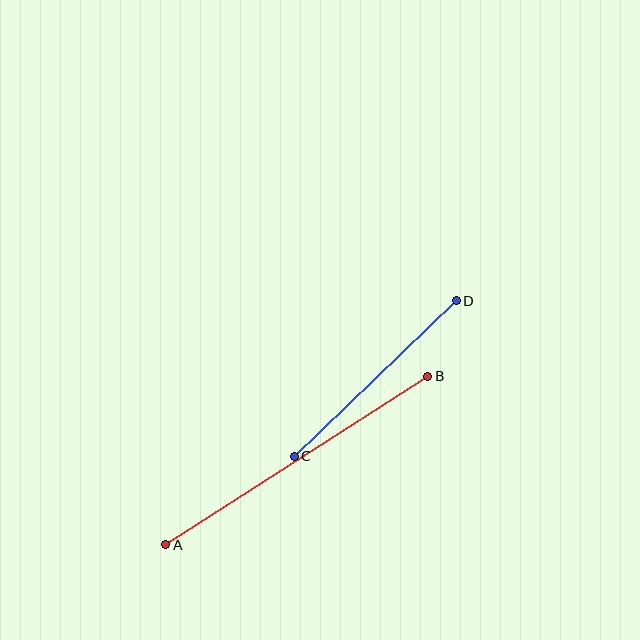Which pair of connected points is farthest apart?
Points A and B are farthest apart.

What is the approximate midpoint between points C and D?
The midpoint is at approximately (375, 379) pixels.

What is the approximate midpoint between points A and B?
The midpoint is at approximately (297, 461) pixels.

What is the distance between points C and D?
The distance is approximately 224 pixels.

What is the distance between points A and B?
The distance is approximately 312 pixels.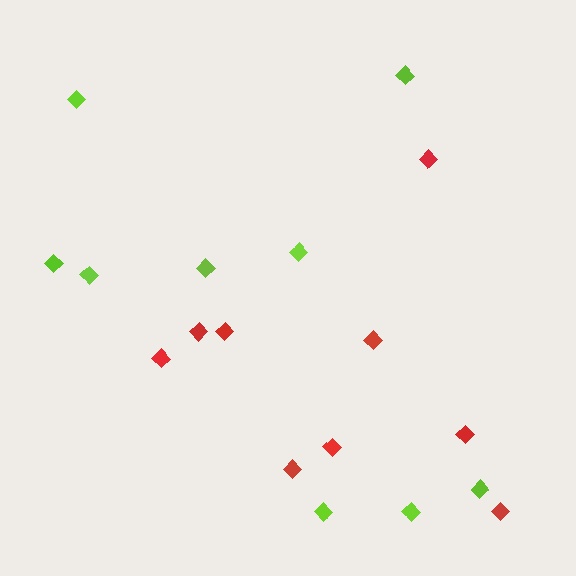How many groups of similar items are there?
There are 2 groups: one group of lime diamonds (9) and one group of red diamonds (9).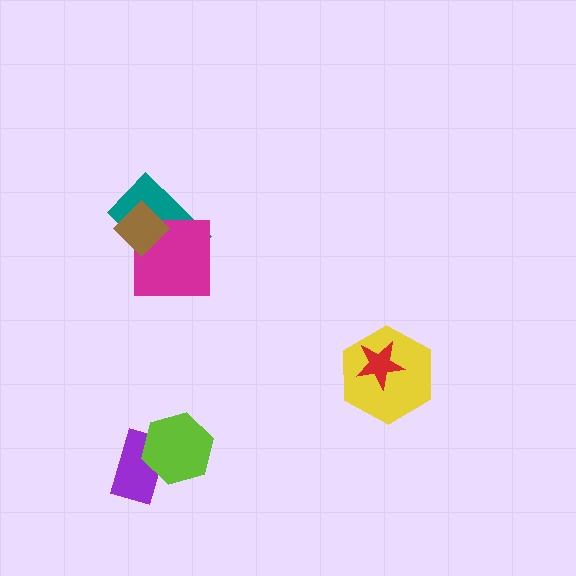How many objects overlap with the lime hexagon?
1 object overlaps with the lime hexagon.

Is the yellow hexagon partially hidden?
Yes, it is partially covered by another shape.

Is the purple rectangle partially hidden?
Yes, it is partially covered by another shape.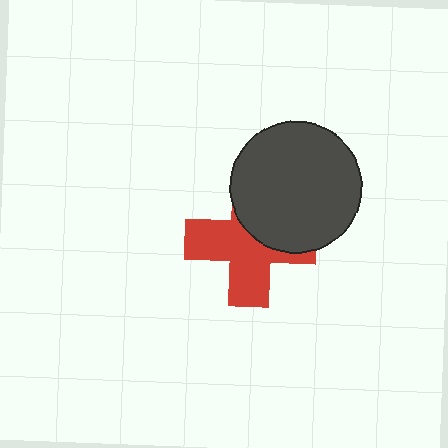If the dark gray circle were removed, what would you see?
You would see the complete red cross.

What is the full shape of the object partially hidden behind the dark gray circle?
The partially hidden object is a red cross.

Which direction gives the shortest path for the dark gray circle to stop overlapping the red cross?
Moving toward the upper-right gives the shortest separation.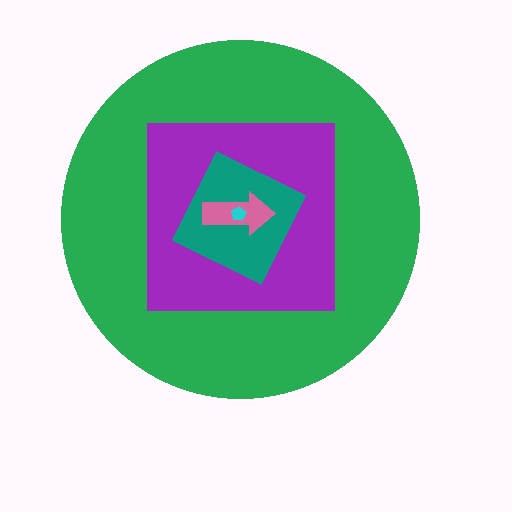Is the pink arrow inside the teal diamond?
Yes.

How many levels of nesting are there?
5.